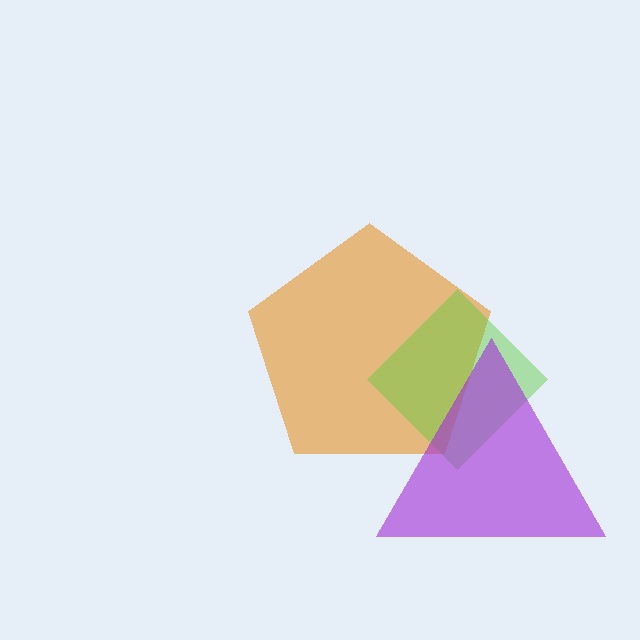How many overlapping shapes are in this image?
There are 3 overlapping shapes in the image.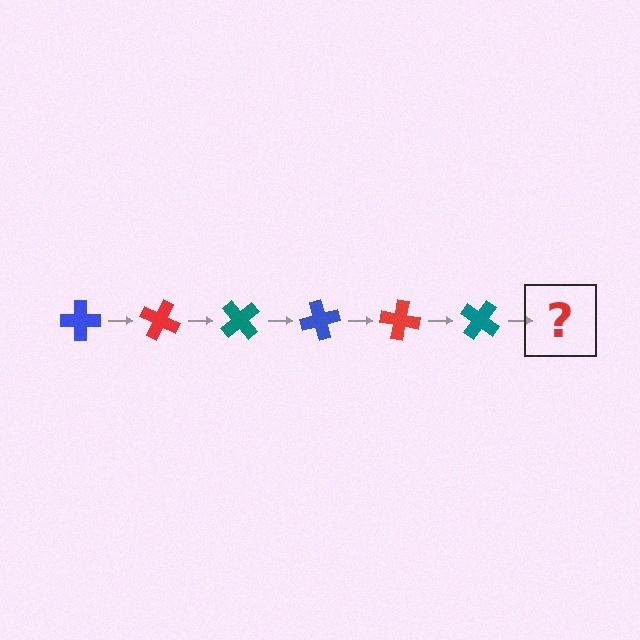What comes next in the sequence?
The next element should be a blue cross, rotated 150 degrees from the start.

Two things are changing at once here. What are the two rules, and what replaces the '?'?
The two rules are that it rotates 25 degrees each step and the color cycles through blue, red, and teal. The '?' should be a blue cross, rotated 150 degrees from the start.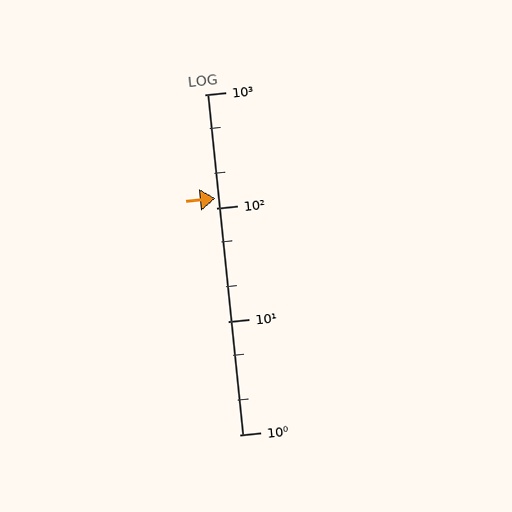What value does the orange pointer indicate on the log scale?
The pointer indicates approximately 120.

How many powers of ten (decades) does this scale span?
The scale spans 3 decades, from 1 to 1000.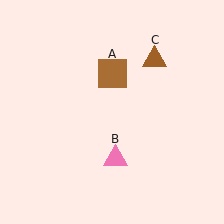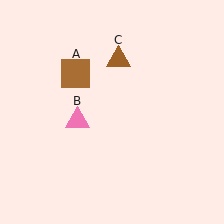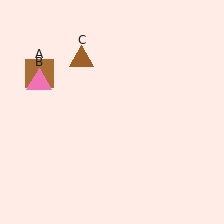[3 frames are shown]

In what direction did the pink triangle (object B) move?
The pink triangle (object B) moved up and to the left.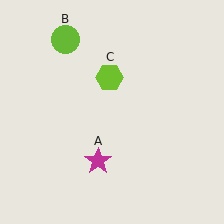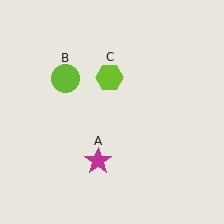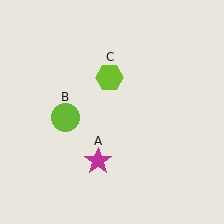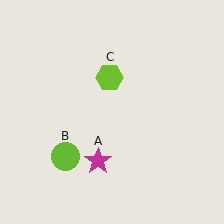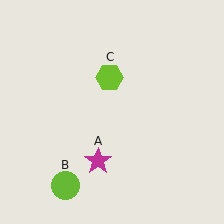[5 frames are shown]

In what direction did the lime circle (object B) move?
The lime circle (object B) moved down.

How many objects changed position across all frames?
1 object changed position: lime circle (object B).